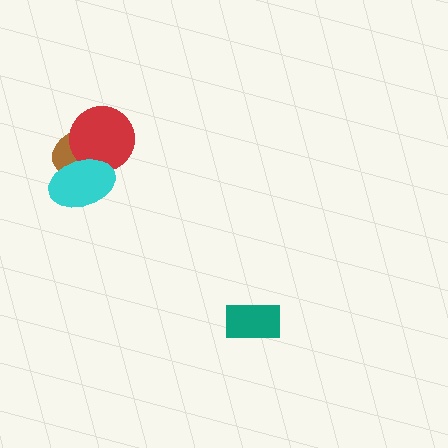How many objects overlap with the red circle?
2 objects overlap with the red circle.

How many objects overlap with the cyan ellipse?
2 objects overlap with the cyan ellipse.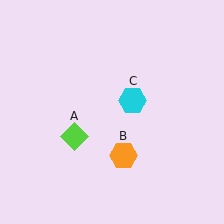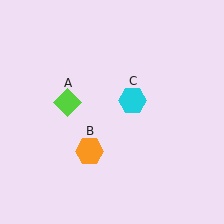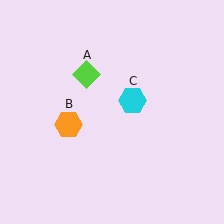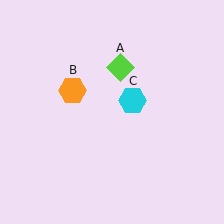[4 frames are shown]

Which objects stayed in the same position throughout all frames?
Cyan hexagon (object C) remained stationary.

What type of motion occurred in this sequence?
The lime diamond (object A), orange hexagon (object B) rotated clockwise around the center of the scene.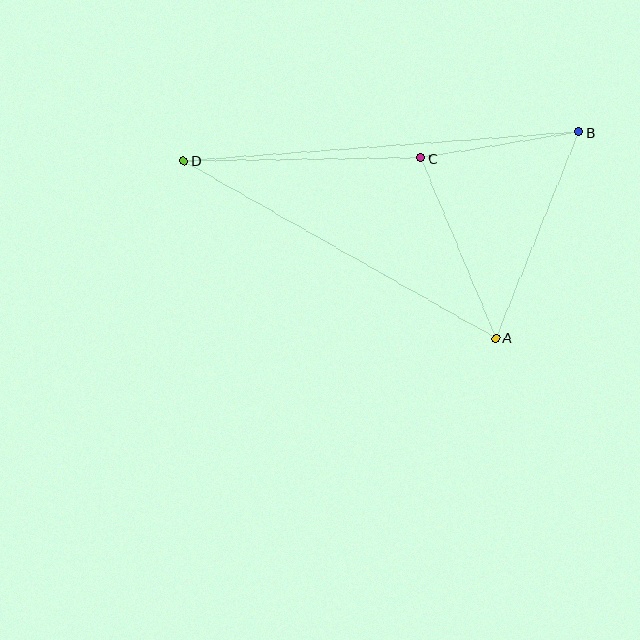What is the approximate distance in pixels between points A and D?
The distance between A and D is approximately 359 pixels.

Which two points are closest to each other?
Points B and C are closest to each other.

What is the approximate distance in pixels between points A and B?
The distance between A and B is approximately 222 pixels.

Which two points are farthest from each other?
Points B and D are farthest from each other.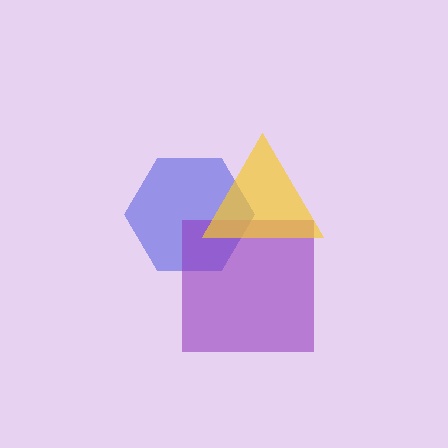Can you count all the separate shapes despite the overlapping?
Yes, there are 3 separate shapes.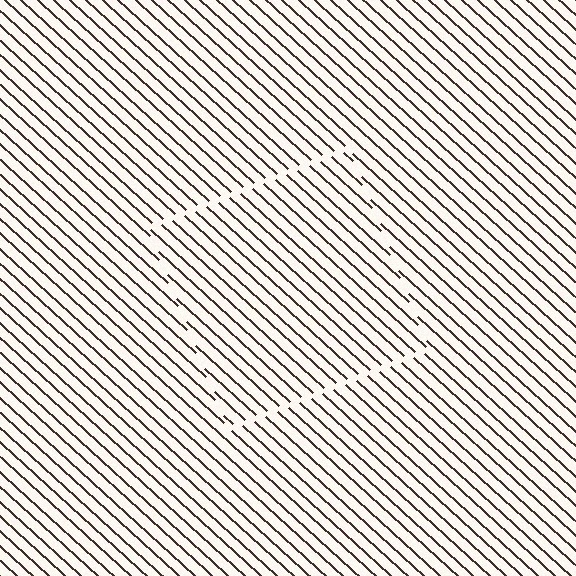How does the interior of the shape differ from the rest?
The interior of the shape contains the same grating, shifted by half a period — the contour is defined by the phase discontinuity where line-ends from the inner and outer gratings abut.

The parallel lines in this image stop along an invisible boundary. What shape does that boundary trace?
An illusory square. The interior of the shape contains the same grating, shifted by half a period — the contour is defined by the phase discontinuity where line-ends from the inner and outer gratings abut.